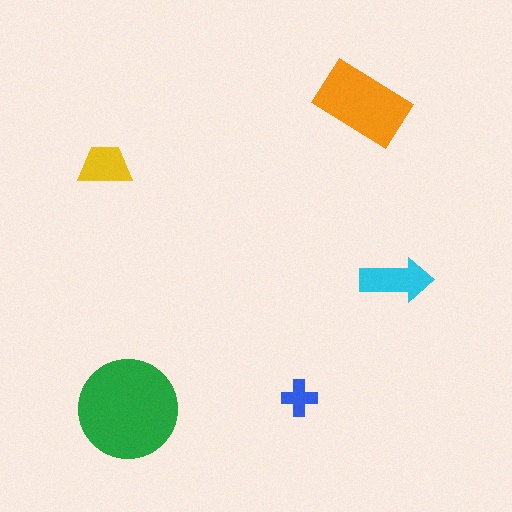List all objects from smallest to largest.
The blue cross, the yellow trapezoid, the cyan arrow, the orange rectangle, the green circle.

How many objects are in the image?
There are 5 objects in the image.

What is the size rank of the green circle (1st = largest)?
1st.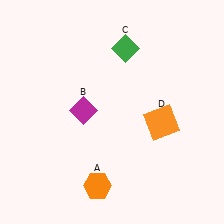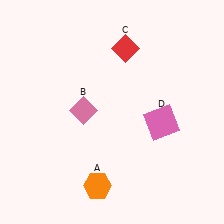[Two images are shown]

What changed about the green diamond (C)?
In Image 1, C is green. In Image 2, it changed to red.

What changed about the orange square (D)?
In Image 1, D is orange. In Image 2, it changed to pink.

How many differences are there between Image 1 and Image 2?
There are 3 differences between the two images.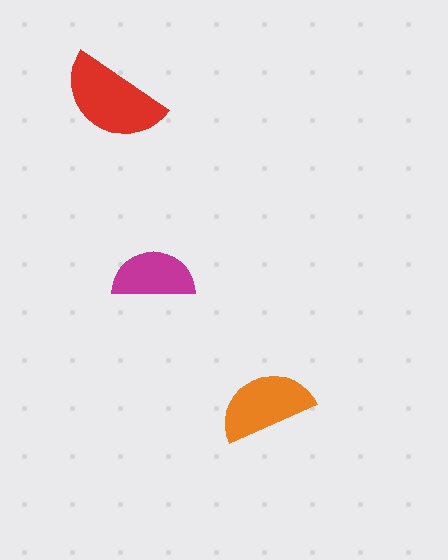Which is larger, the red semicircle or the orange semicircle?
The red one.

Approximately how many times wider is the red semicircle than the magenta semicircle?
About 1.5 times wider.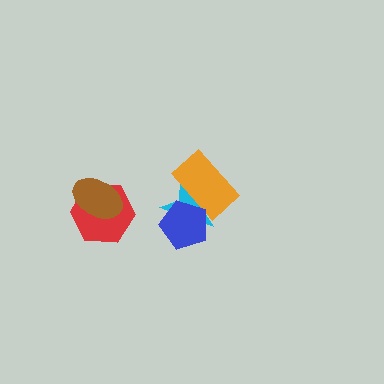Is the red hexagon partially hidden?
Yes, it is partially covered by another shape.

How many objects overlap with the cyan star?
2 objects overlap with the cyan star.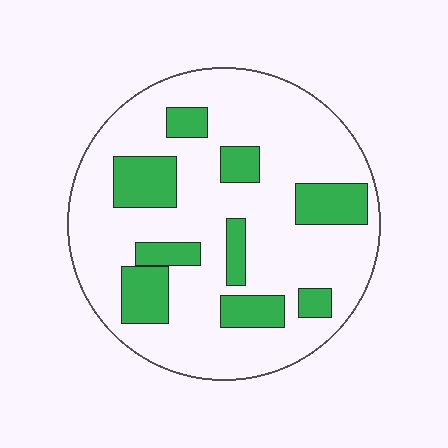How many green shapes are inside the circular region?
9.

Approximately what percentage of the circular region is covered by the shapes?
Approximately 25%.